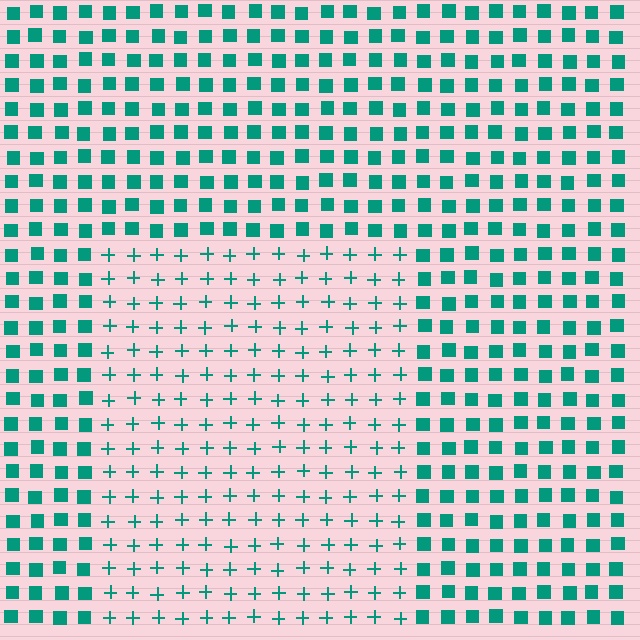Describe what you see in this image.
The image is filled with small teal elements arranged in a uniform grid. A rectangle-shaped region contains plus signs, while the surrounding area contains squares. The boundary is defined purely by the change in element shape.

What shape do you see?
I see a rectangle.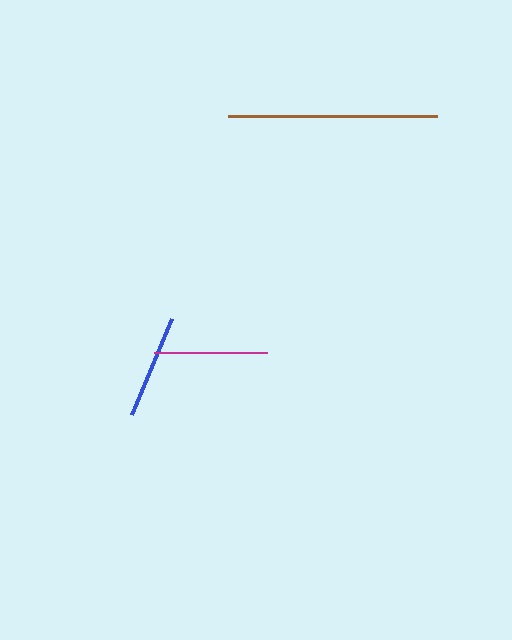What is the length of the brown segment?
The brown segment is approximately 208 pixels long.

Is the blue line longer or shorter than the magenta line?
The magenta line is longer than the blue line.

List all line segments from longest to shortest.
From longest to shortest: brown, magenta, blue.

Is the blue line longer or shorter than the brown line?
The brown line is longer than the blue line.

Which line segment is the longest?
The brown line is the longest at approximately 208 pixels.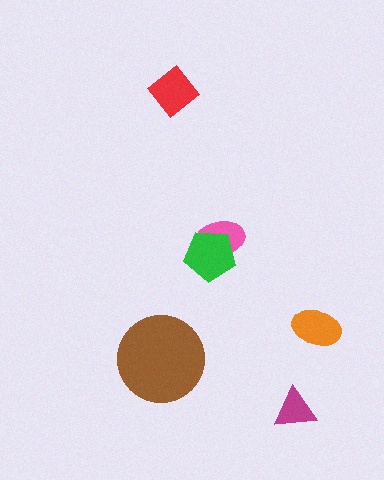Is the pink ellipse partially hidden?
Yes, it is partially covered by another shape.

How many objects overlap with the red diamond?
0 objects overlap with the red diamond.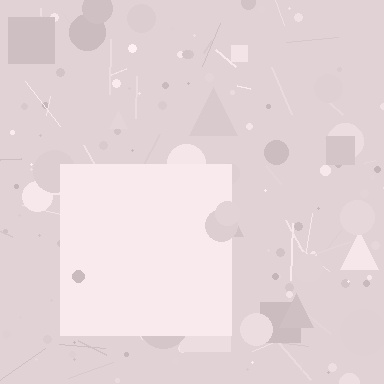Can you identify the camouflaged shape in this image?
The camouflaged shape is a square.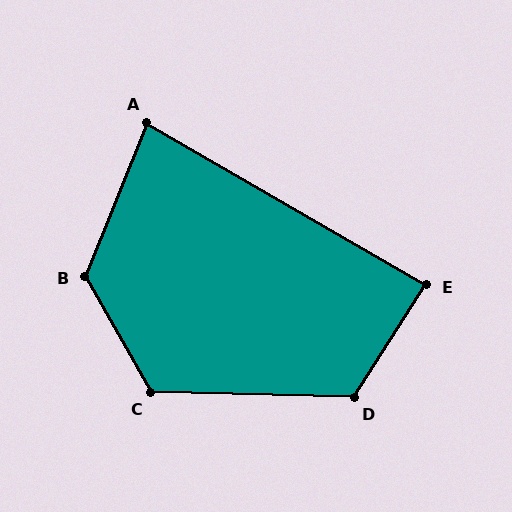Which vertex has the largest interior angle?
B, at approximately 128 degrees.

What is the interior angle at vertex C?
Approximately 121 degrees (obtuse).